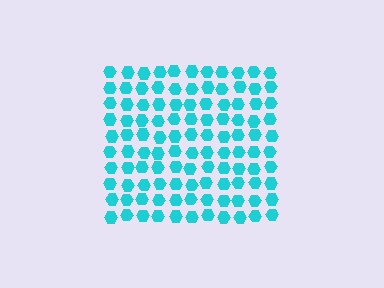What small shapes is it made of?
It is made of small hexagons.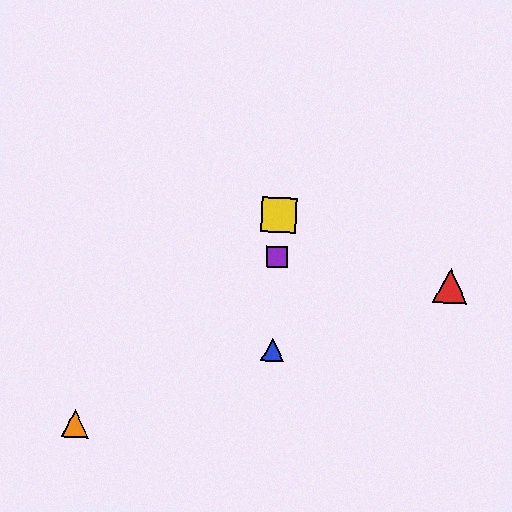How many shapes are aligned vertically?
4 shapes (the blue triangle, the green square, the yellow square, the purple square) are aligned vertically.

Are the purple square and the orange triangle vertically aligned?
No, the purple square is at x≈277 and the orange triangle is at x≈75.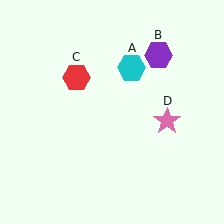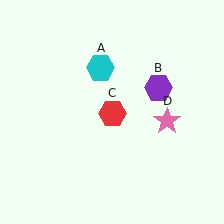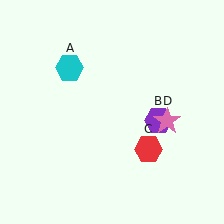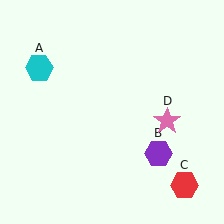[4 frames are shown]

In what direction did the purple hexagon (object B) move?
The purple hexagon (object B) moved down.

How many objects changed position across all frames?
3 objects changed position: cyan hexagon (object A), purple hexagon (object B), red hexagon (object C).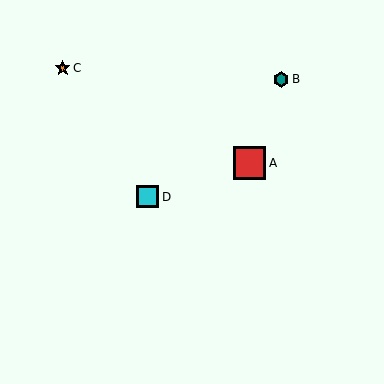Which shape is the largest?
The red square (labeled A) is the largest.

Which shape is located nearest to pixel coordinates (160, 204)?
The cyan square (labeled D) at (148, 197) is nearest to that location.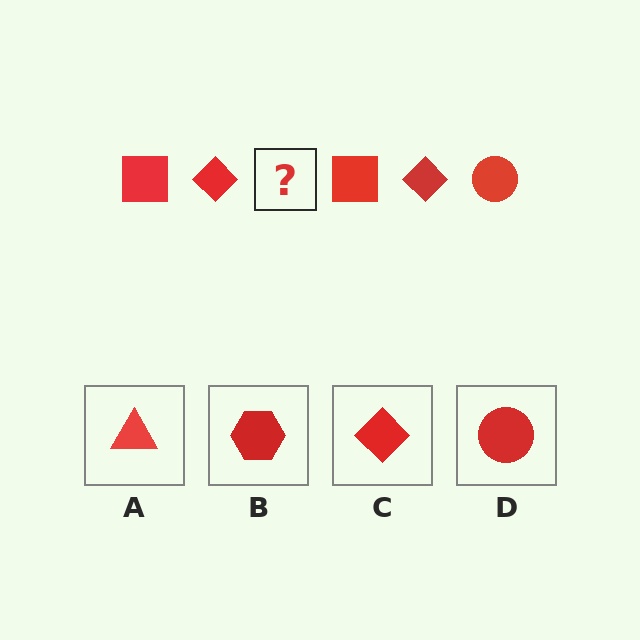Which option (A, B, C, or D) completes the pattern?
D.